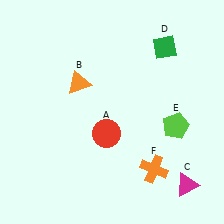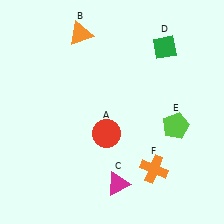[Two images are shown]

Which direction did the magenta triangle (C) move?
The magenta triangle (C) moved left.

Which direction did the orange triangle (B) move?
The orange triangle (B) moved up.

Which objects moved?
The objects that moved are: the orange triangle (B), the magenta triangle (C).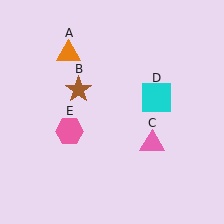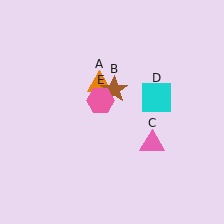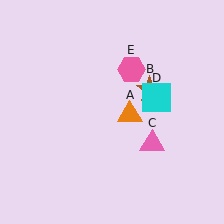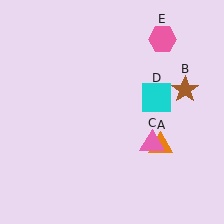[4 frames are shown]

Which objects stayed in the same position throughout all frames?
Pink triangle (object C) and cyan square (object D) remained stationary.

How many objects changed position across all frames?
3 objects changed position: orange triangle (object A), brown star (object B), pink hexagon (object E).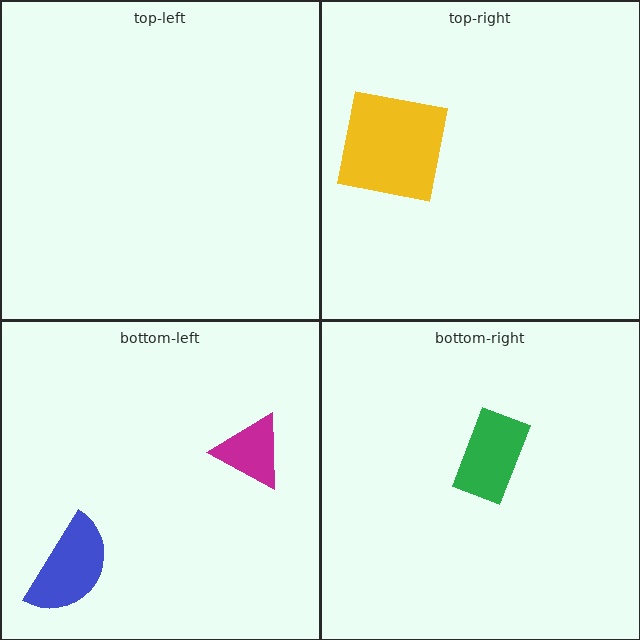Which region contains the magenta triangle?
The bottom-left region.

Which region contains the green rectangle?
The bottom-right region.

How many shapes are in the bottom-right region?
1.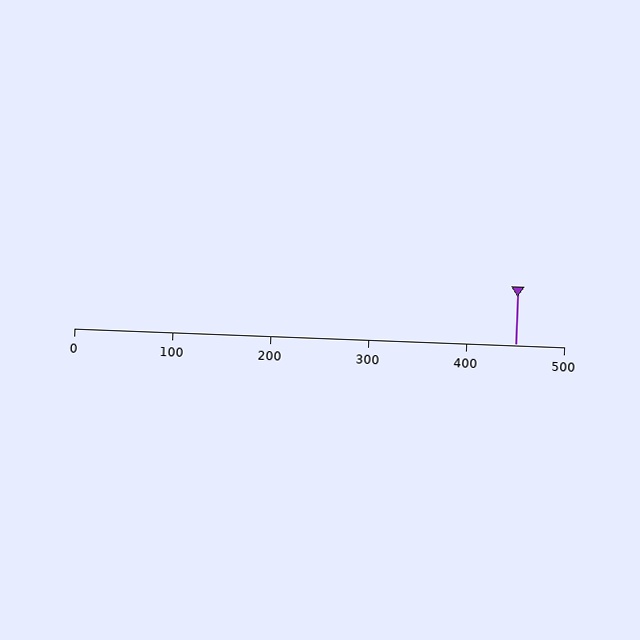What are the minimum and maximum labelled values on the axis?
The axis runs from 0 to 500.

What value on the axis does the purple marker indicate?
The marker indicates approximately 450.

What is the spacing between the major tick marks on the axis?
The major ticks are spaced 100 apart.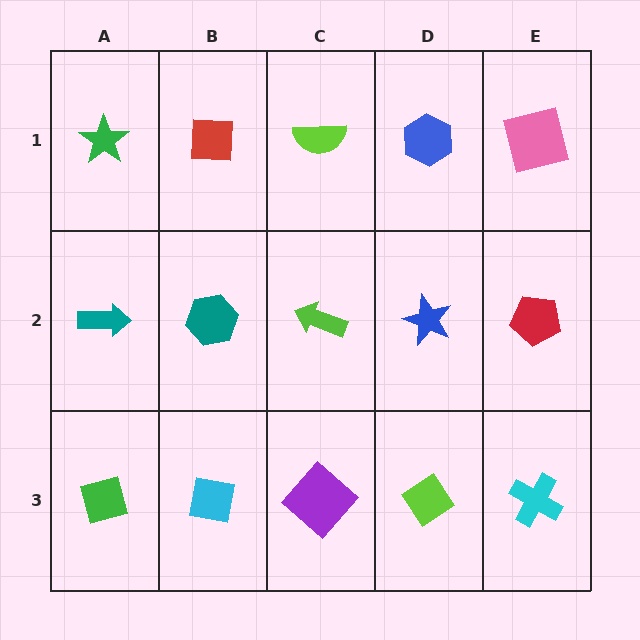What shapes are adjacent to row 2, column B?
A red square (row 1, column B), a cyan square (row 3, column B), a teal arrow (row 2, column A), a lime arrow (row 2, column C).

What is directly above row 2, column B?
A red square.